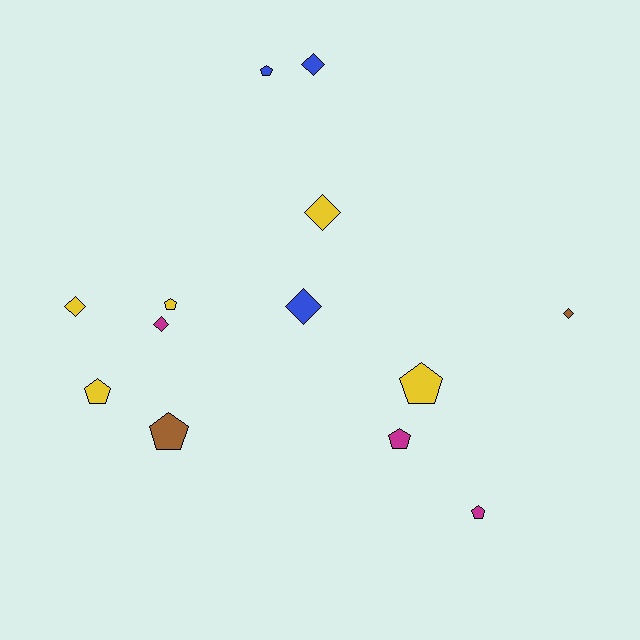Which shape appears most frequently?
Pentagon, with 7 objects.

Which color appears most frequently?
Yellow, with 5 objects.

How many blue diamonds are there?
There are 2 blue diamonds.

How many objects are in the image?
There are 13 objects.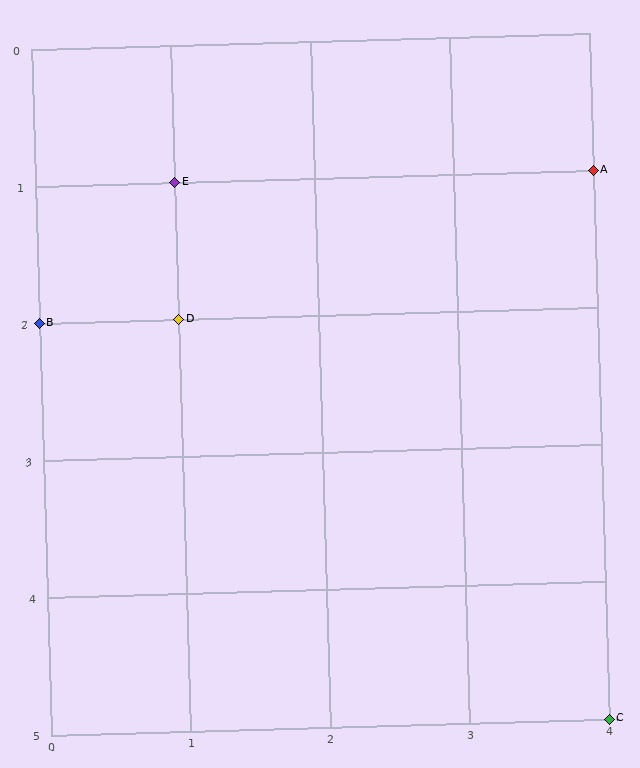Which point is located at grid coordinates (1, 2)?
Point D is at (1, 2).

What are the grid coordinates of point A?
Point A is at grid coordinates (4, 1).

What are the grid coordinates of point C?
Point C is at grid coordinates (4, 5).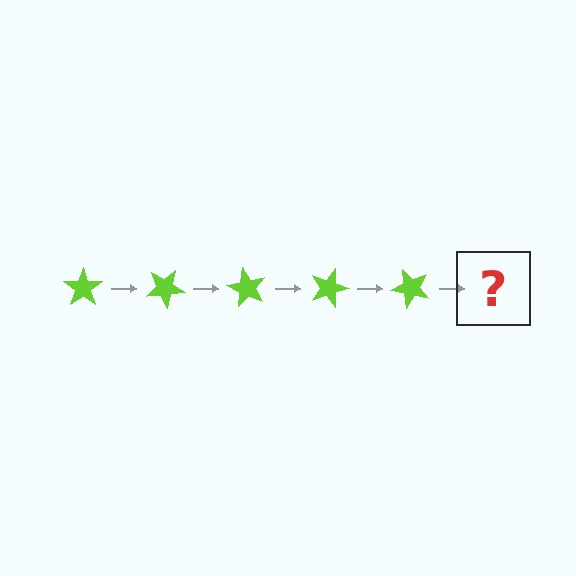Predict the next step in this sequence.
The next step is a lime star rotated 150 degrees.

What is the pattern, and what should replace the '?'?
The pattern is that the star rotates 30 degrees each step. The '?' should be a lime star rotated 150 degrees.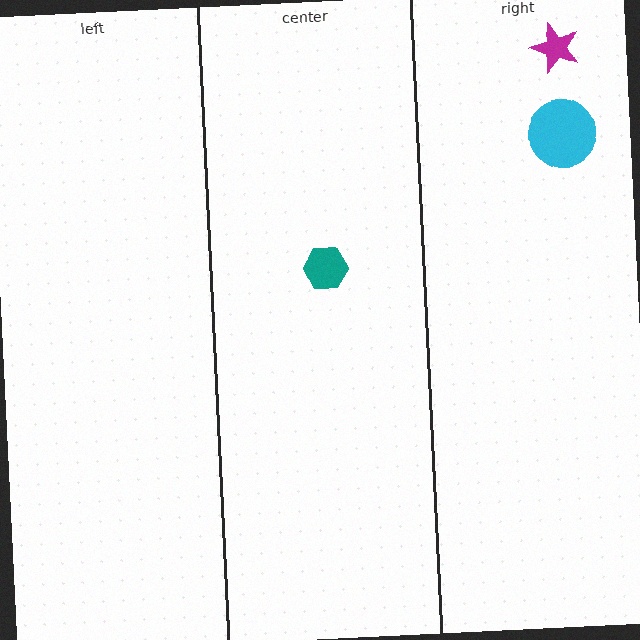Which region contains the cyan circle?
The right region.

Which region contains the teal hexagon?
The center region.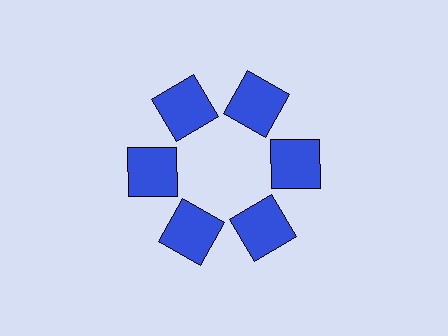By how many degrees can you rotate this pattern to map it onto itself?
The pattern maps onto itself every 60 degrees of rotation.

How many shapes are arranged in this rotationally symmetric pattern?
There are 6 shapes, arranged in 6 groups of 1.